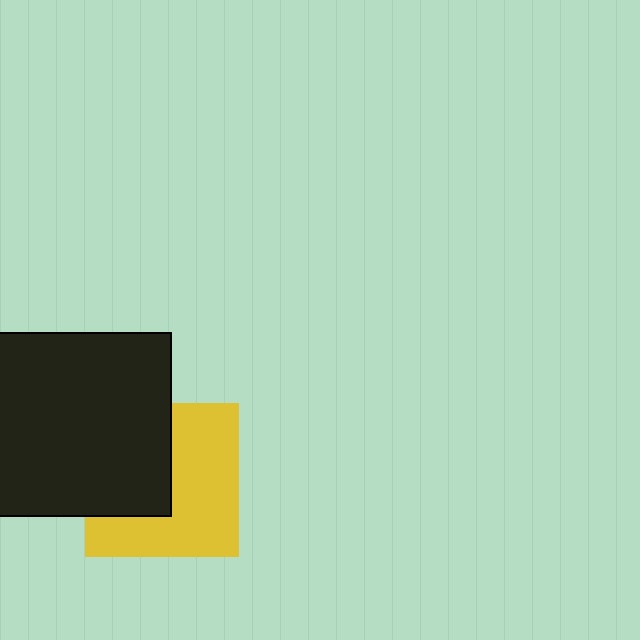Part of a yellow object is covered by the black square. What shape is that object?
It is a square.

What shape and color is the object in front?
The object in front is a black square.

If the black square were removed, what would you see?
You would see the complete yellow square.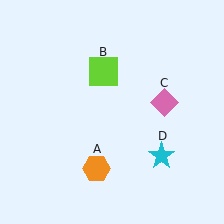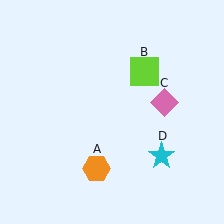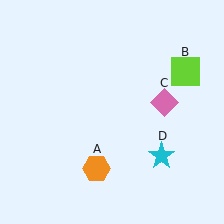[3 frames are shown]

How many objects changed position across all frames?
1 object changed position: lime square (object B).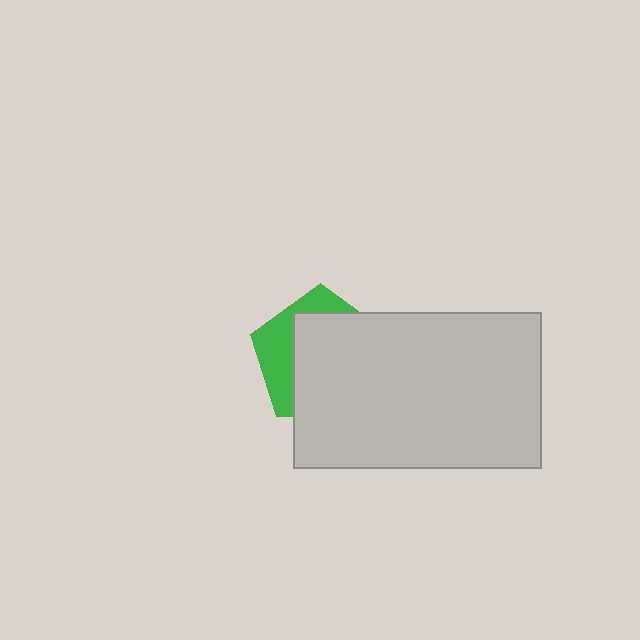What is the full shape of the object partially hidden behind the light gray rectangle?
The partially hidden object is a green pentagon.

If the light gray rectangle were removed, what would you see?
You would see the complete green pentagon.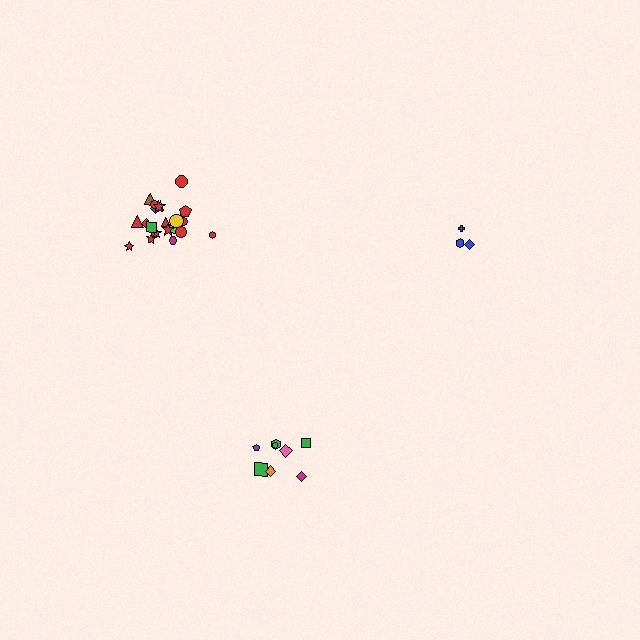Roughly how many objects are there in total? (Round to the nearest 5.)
Roughly 35 objects in total.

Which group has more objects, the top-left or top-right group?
The top-left group.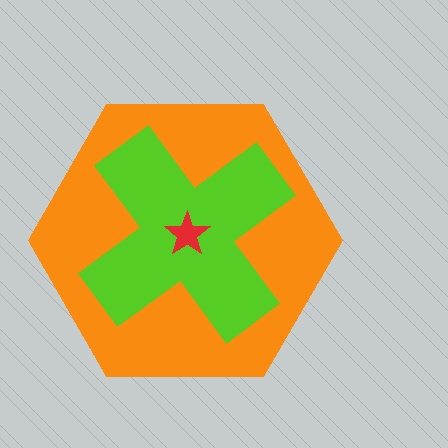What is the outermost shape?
The orange hexagon.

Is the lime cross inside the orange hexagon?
Yes.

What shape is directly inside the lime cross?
The red star.